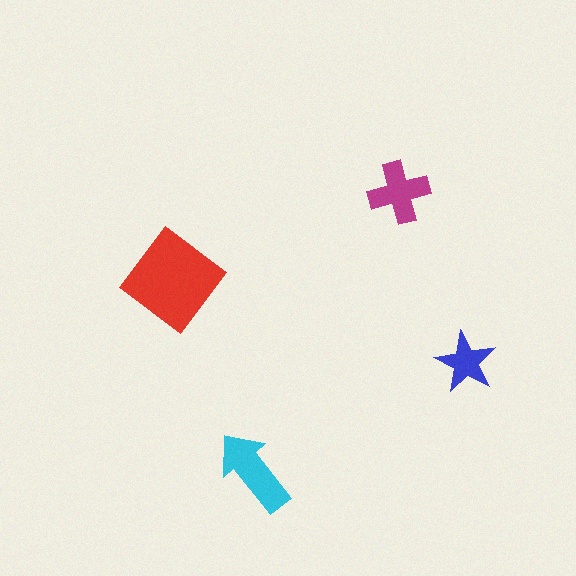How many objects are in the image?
There are 4 objects in the image.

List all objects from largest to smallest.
The red diamond, the cyan arrow, the magenta cross, the blue star.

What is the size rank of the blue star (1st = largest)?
4th.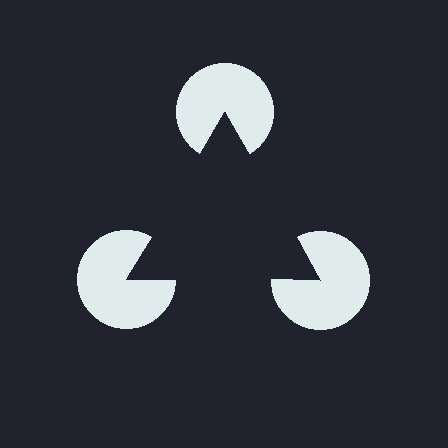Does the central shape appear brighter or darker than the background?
It typically appears slightly darker than the background, even though no actual brightness change is drawn.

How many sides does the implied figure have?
3 sides.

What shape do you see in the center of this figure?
An illusory triangle — its edges are inferred from the aligned wedge cuts in the pac-man discs, not physically drawn.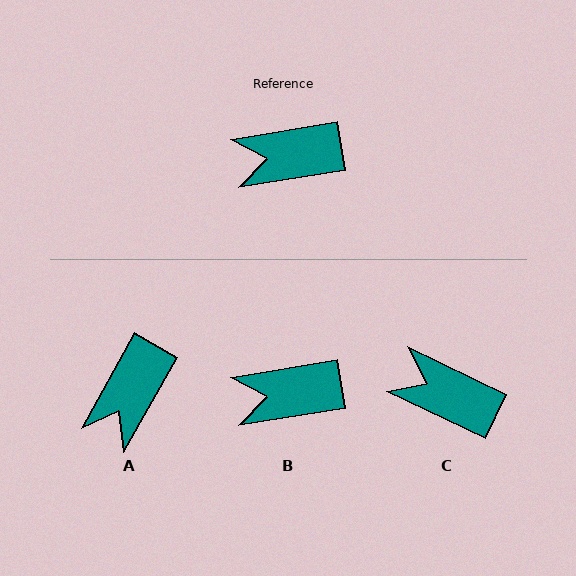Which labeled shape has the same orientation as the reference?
B.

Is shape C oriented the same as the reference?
No, it is off by about 35 degrees.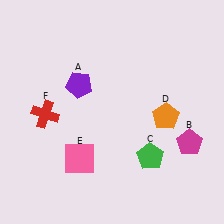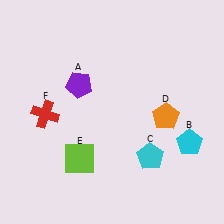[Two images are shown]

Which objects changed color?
B changed from magenta to cyan. C changed from green to cyan. E changed from pink to lime.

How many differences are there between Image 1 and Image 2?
There are 3 differences between the two images.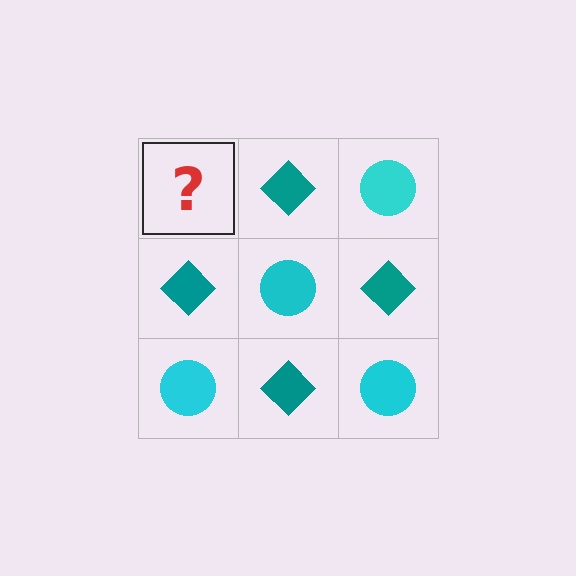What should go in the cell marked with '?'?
The missing cell should contain a cyan circle.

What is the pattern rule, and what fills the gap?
The rule is that it alternates cyan circle and teal diamond in a checkerboard pattern. The gap should be filled with a cyan circle.